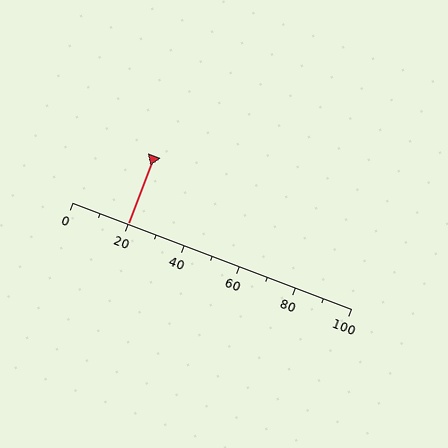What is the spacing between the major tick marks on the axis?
The major ticks are spaced 20 apart.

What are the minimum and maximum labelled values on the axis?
The axis runs from 0 to 100.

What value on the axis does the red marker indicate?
The marker indicates approximately 20.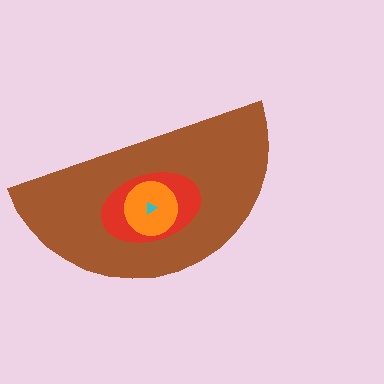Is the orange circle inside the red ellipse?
Yes.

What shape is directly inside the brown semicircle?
The red ellipse.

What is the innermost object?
The cyan triangle.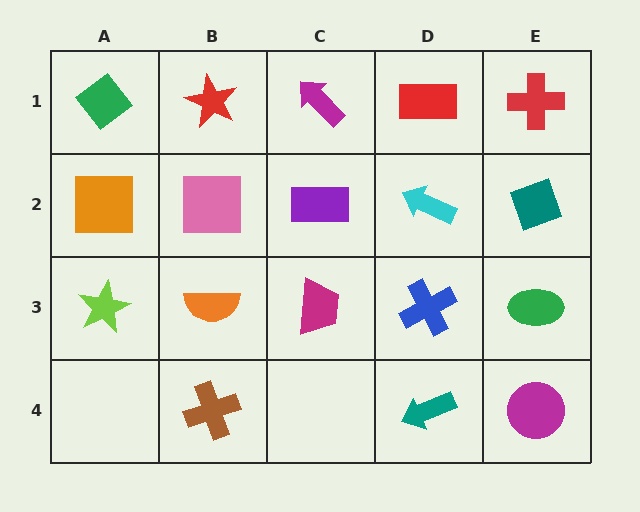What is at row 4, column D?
A teal arrow.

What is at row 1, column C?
A magenta arrow.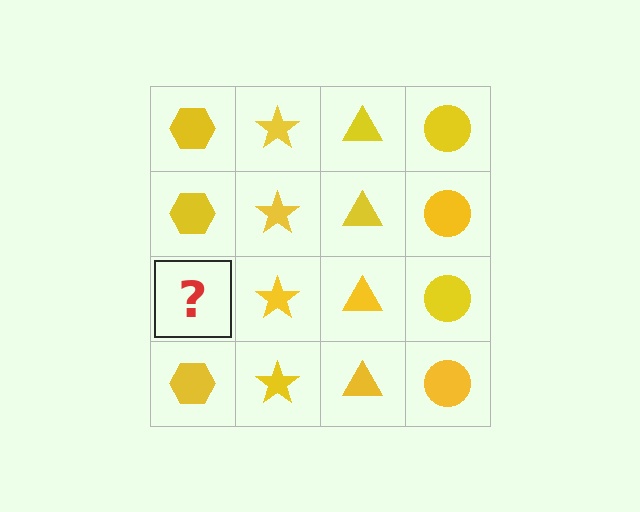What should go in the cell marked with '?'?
The missing cell should contain a yellow hexagon.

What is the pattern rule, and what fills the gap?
The rule is that each column has a consistent shape. The gap should be filled with a yellow hexagon.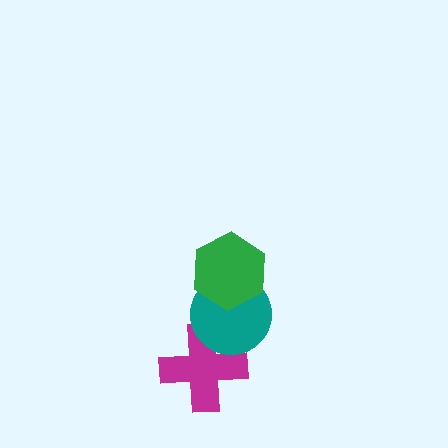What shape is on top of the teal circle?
The green hexagon is on top of the teal circle.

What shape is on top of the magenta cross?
The teal circle is on top of the magenta cross.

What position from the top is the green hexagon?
The green hexagon is 1st from the top.